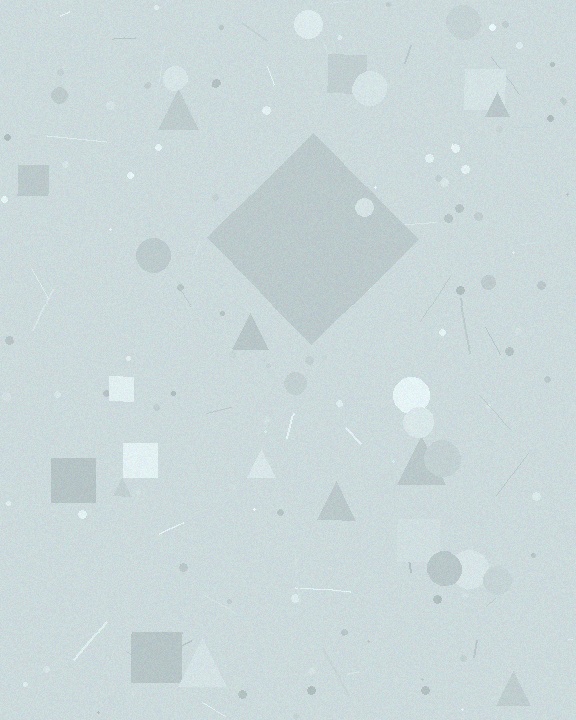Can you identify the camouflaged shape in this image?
The camouflaged shape is a diamond.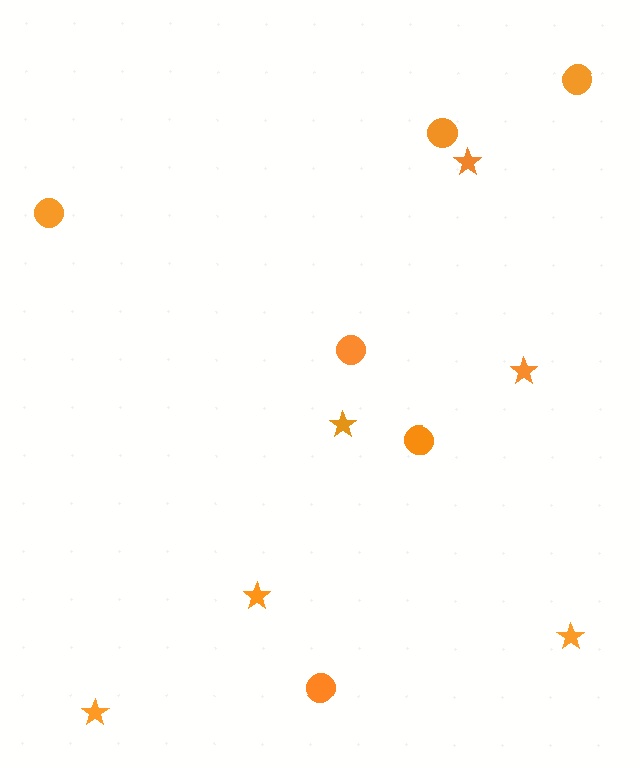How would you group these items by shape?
There are 2 groups: one group of stars (6) and one group of circles (6).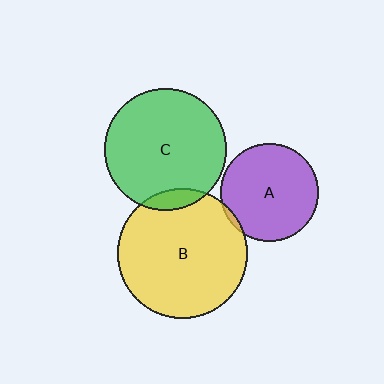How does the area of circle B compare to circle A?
Approximately 1.8 times.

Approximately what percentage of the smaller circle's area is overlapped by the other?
Approximately 10%.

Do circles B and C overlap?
Yes.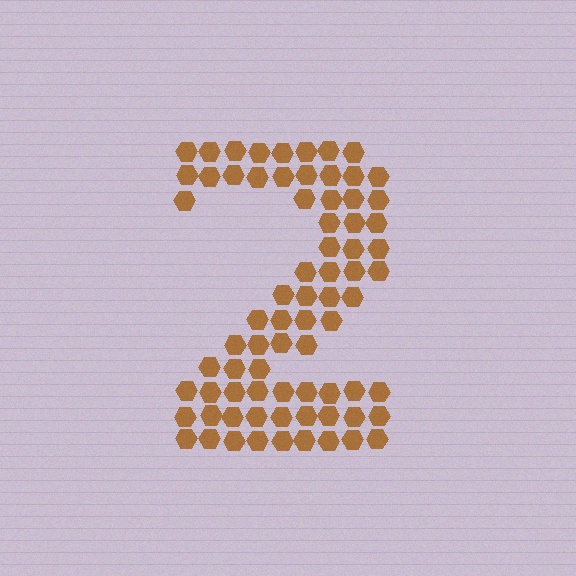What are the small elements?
The small elements are hexagons.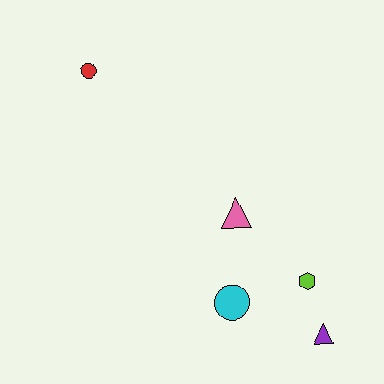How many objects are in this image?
There are 5 objects.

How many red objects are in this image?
There is 1 red object.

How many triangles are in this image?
There are 2 triangles.